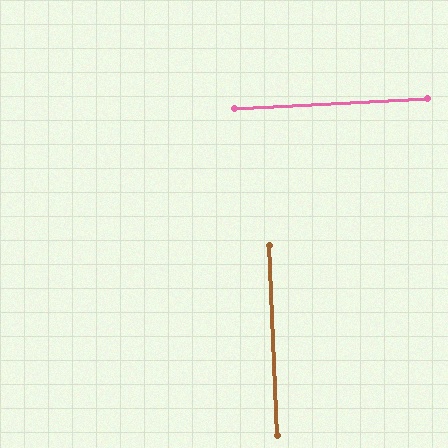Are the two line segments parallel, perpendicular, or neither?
Perpendicular — they meet at approximately 89°.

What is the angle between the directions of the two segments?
Approximately 89 degrees.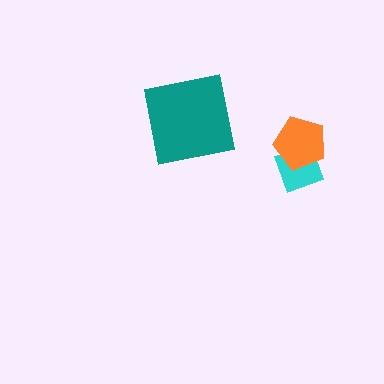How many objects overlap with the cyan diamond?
1 object overlaps with the cyan diamond.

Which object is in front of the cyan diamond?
The orange pentagon is in front of the cyan diamond.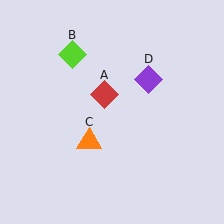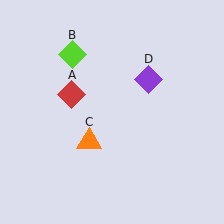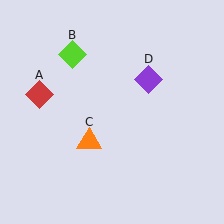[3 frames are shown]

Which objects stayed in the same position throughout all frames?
Lime diamond (object B) and orange triangle (object C) and purple diamond (object D) remained stationary.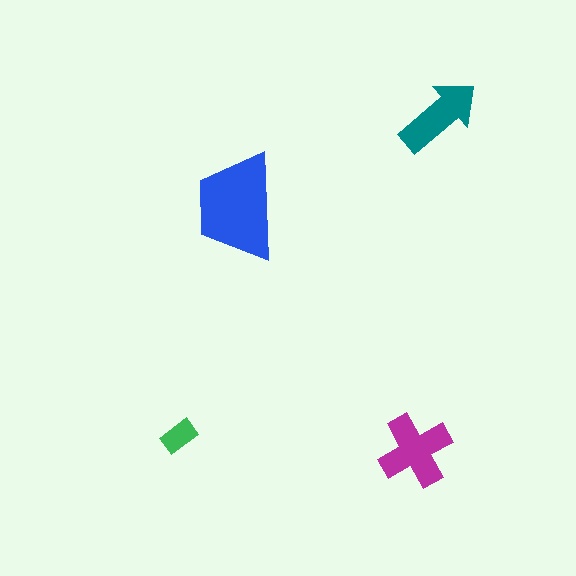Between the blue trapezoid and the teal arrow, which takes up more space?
The blue trapezoid.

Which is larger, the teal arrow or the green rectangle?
The teal arrow.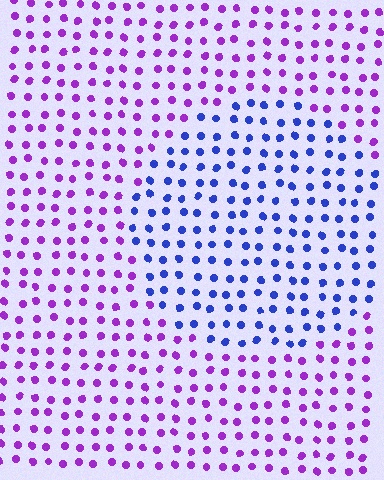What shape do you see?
I see a circle.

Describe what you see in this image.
The image is filled with small purple elements in a uniform arrangement. A circle-shaped region is visible where the elements are tinted to a slightly different hue, forming a subtle color boundary.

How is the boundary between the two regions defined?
The boundary is defined purely by a slight shift in hue (about 53 degrees). Spacing, size, and orientation are identical on both sides.